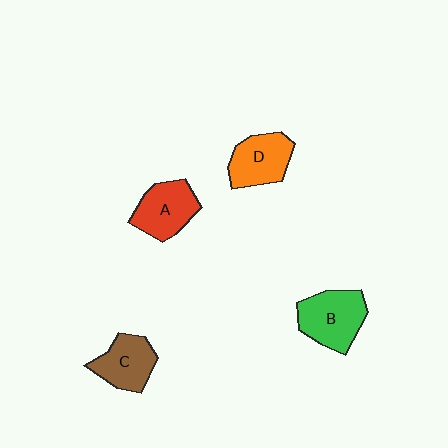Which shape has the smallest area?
Shape C (brown).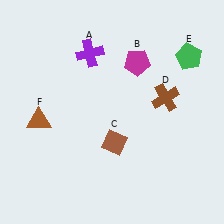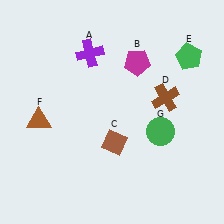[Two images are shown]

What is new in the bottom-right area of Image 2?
A green circle (G) was added in the bottom-right area of Image 2.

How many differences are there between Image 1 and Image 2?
There is 1 difference between the two images.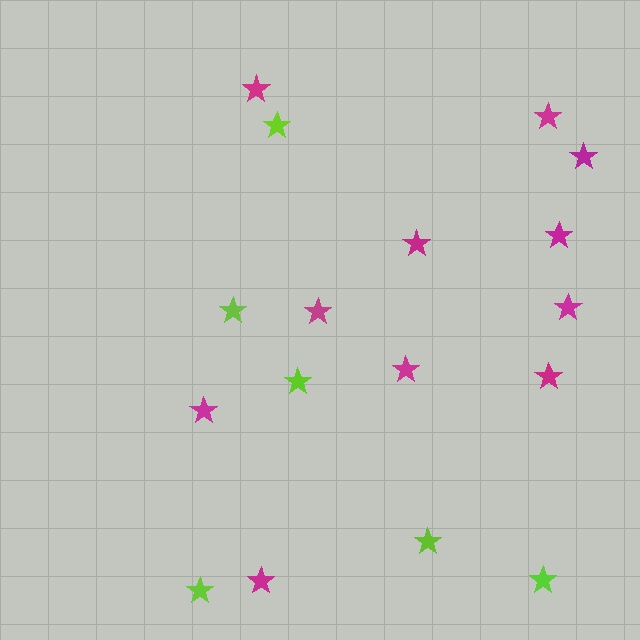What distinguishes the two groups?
There are 2 groups: one group of lime stars (6) and one group of magenta stars (11).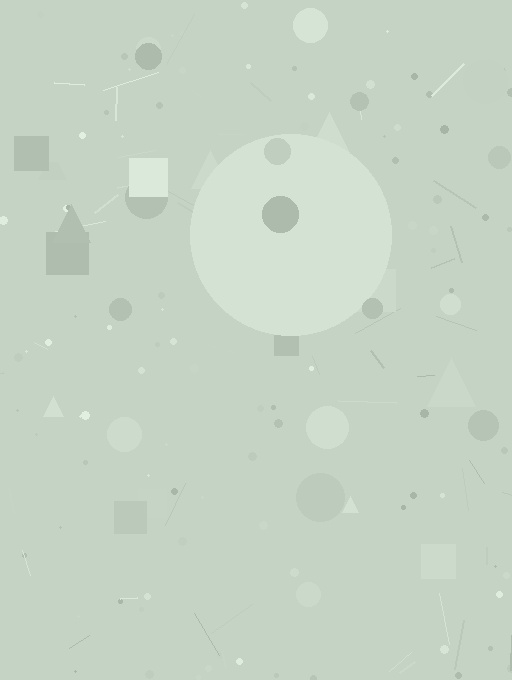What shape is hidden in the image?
A circle is hidden in the image.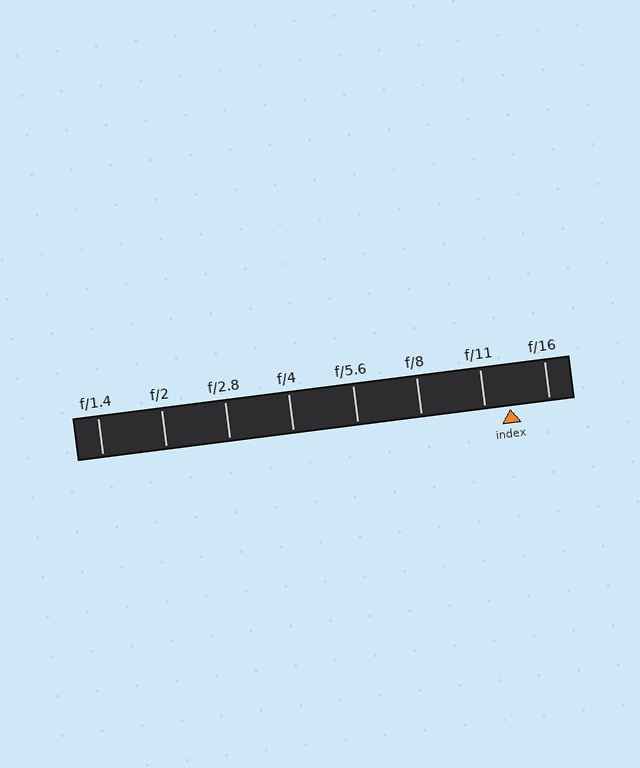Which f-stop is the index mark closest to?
The index mark is closest to f/11.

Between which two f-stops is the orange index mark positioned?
The index mark is between f/11 and f/16.